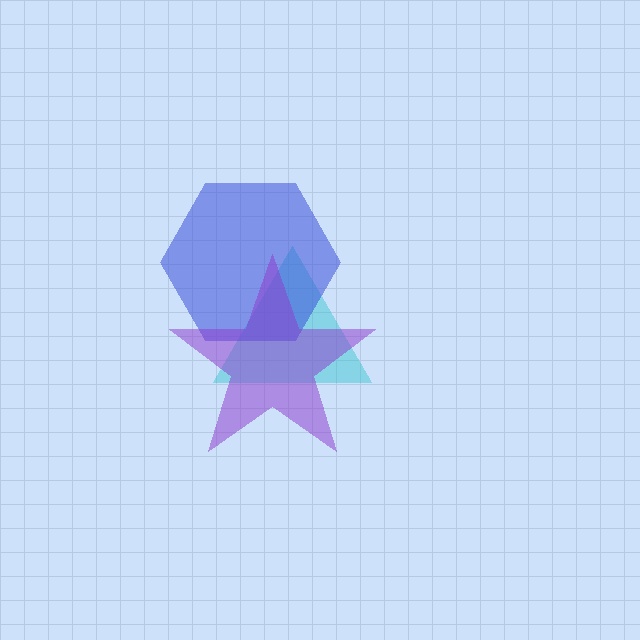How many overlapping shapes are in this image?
There are 3 overlapping shapes in the image.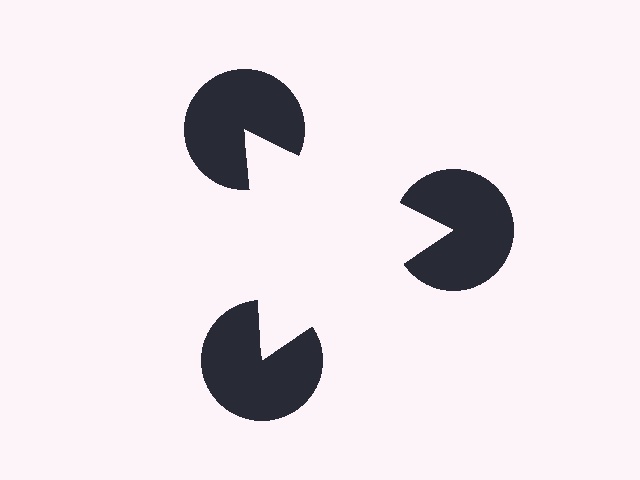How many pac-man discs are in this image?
There are 3 — one at each vertex of the illusory triangle.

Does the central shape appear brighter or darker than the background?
It typically appears slightly brighter than the background, even though no actual brightness change is drawn.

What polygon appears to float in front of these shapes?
An illusory triangle — its edges are inferred from the aligned wedge cuts in the pac-man discs, not physically drawn.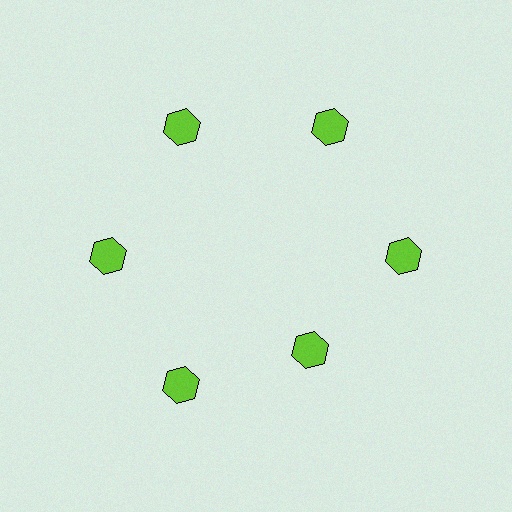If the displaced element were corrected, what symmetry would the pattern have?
It would have 6-fold rotational symmetry — the pattern would map onto itself every 60 degrees.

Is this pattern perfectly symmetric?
No. The 6 lime hexagons are arranged in a ring, but one element near the 5 o'clock position is pulled inward toward the center, breaking the 6-fold rotational symmetry.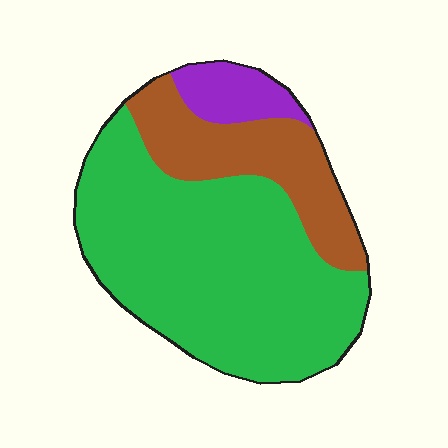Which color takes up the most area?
Green, at roughly 65%.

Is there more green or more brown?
Green.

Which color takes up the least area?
Purple, at roughly 10%.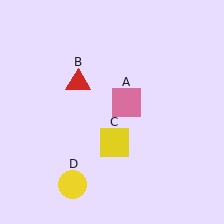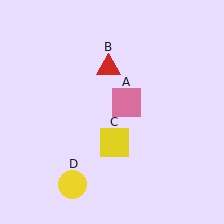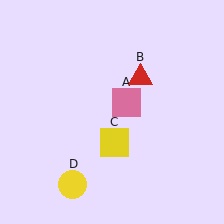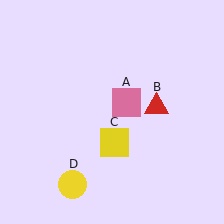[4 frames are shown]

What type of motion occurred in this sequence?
The red triangle (object B) rotated clockwise around the center of the scene.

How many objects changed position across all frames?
1 object changed position: red triangle (object B).